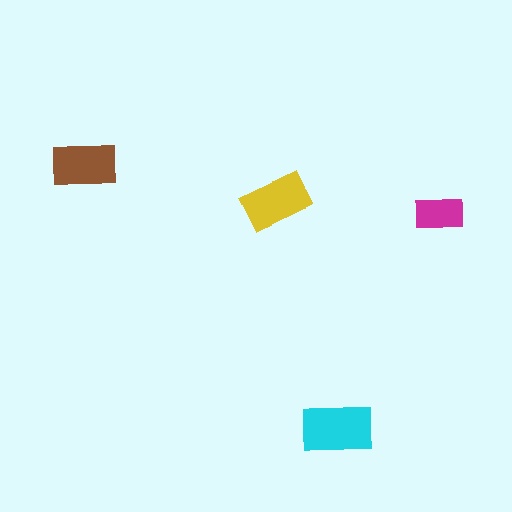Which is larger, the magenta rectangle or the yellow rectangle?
The yellow one.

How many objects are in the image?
There are 4 objects in the image.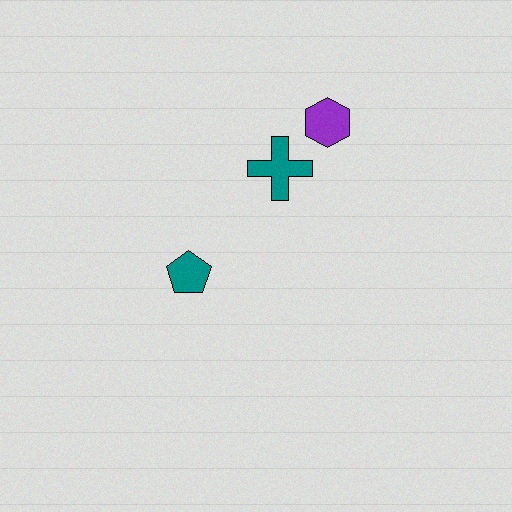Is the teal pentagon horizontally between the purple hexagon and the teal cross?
No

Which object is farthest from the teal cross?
The teal pentagon is farthest from the teal cross.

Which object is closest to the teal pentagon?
The teal cross is closest to the teal pentagon.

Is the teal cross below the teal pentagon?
No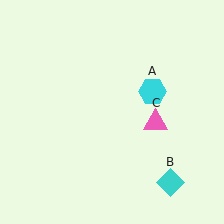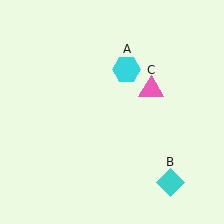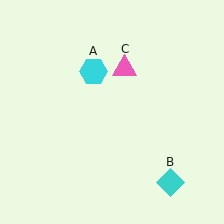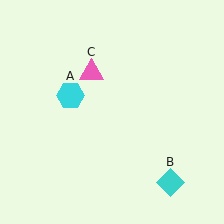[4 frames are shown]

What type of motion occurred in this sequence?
The cyan hexagon (object A), pink triangle (object C) rotated counterclockwise around the center of the scene.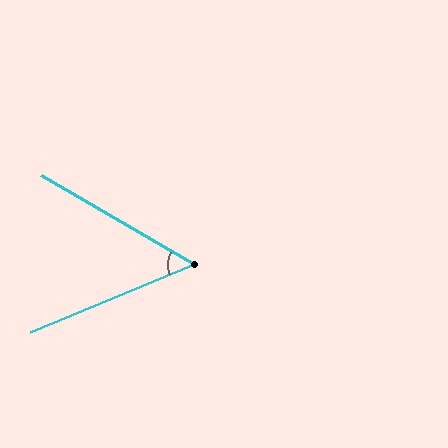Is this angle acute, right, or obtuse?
It is acute.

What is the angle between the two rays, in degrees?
Approximately 53 degrees.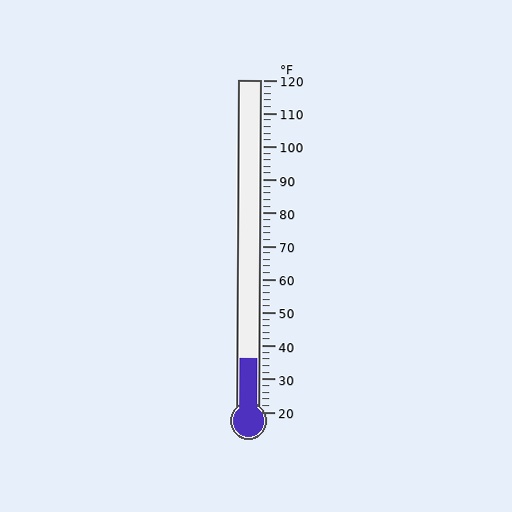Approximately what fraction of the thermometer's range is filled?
The thermometer is filled to approximately 15% of its range.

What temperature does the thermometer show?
The thermometer shows approximately 36°F.